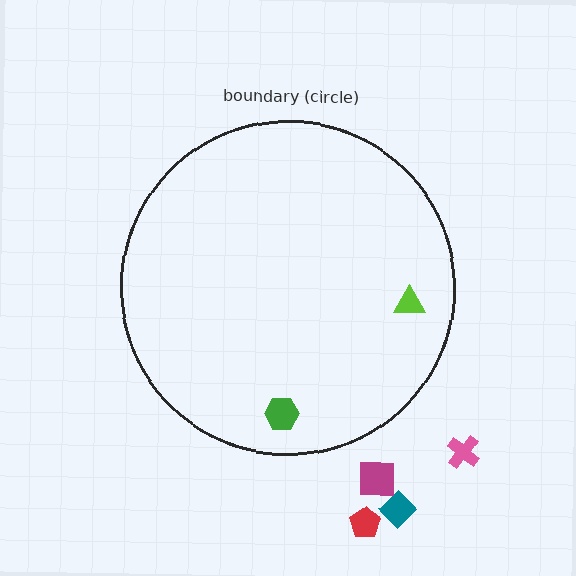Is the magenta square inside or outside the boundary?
Outside.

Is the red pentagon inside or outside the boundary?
Outside.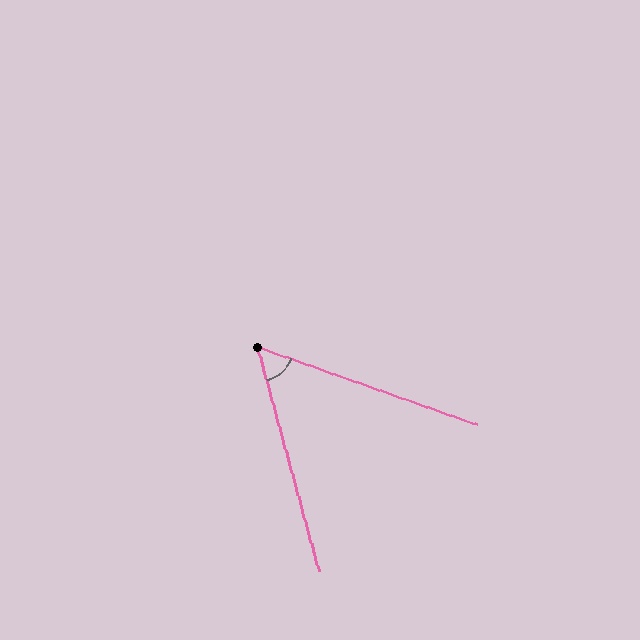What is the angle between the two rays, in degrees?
Approximately 55 degrees.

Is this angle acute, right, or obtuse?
It is acute.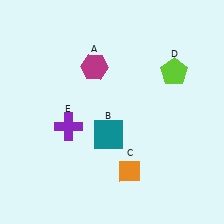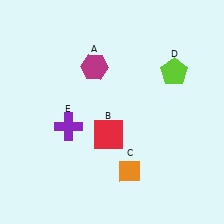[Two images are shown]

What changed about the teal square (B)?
In Image 1, B is teal. In Image 2, it changed to red.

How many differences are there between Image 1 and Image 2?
There is 1 difference between the two images.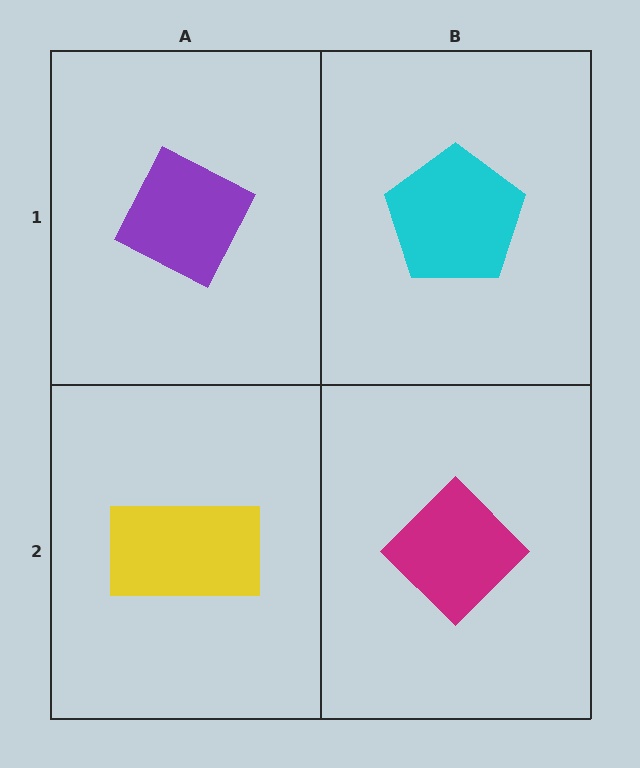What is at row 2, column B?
A magenta diamond.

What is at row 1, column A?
A purple diamond.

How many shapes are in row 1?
2 shapes.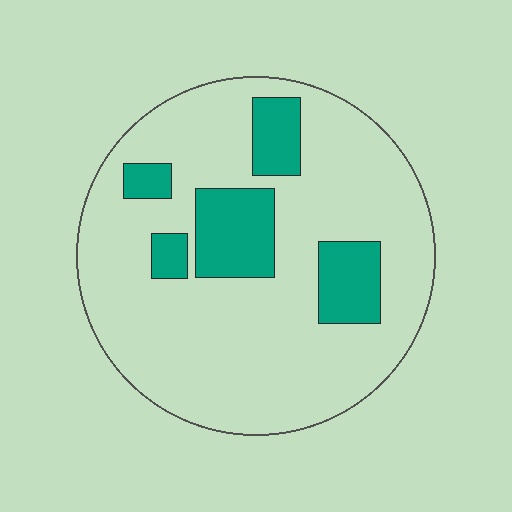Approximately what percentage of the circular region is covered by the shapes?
Approximately 20%.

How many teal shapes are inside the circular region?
5.